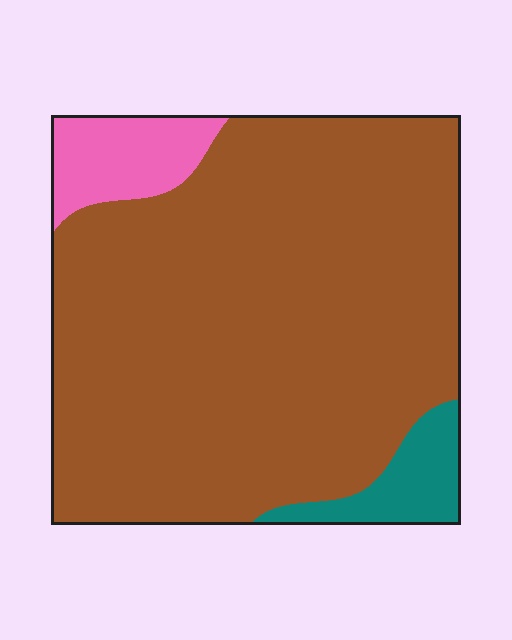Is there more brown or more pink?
Brown.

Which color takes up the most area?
Brown, at roughly 85%.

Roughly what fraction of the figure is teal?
Teal covers 7% of the figure.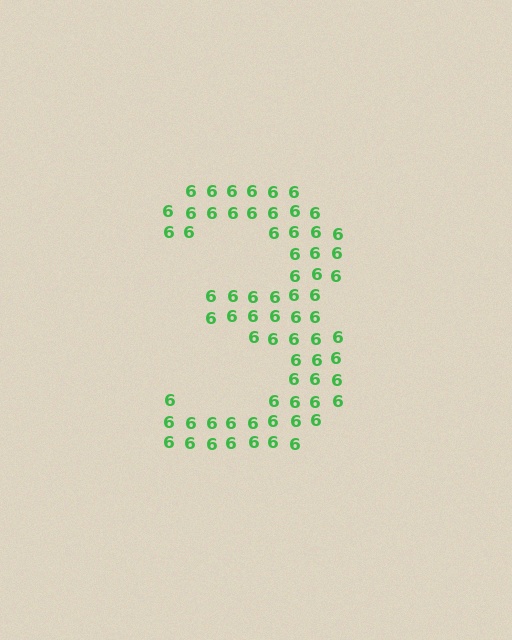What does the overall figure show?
The overall figure shows the digit 3.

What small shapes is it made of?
It is made of small digit 6's.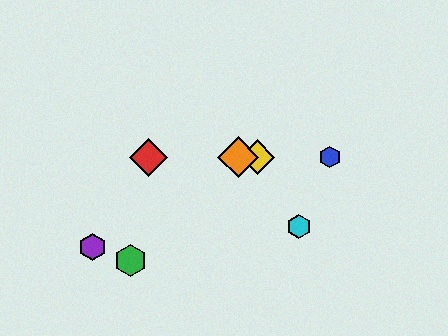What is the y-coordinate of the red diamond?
The red diamond is at y≈157.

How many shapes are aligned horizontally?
4 shapes (the red diamond, the blue hexagon, the yellow diamond, the orange diamond) are aligned horizontally.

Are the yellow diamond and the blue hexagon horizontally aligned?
Yes, both are at y≈157.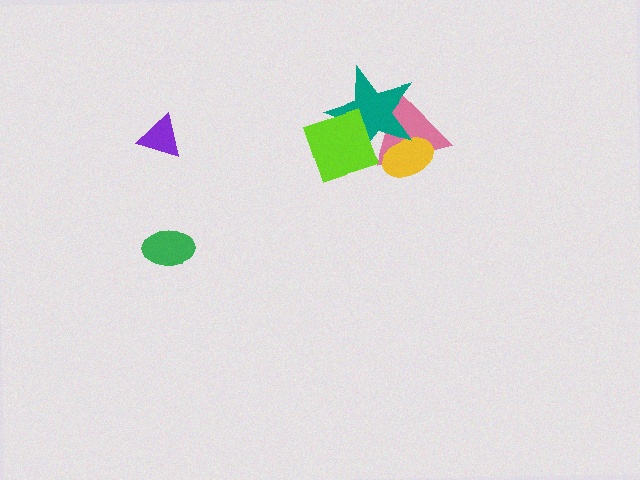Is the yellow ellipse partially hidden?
Yes, it is partially covered by another shape.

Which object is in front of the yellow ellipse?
The teal star is in front of the yellow ellipse.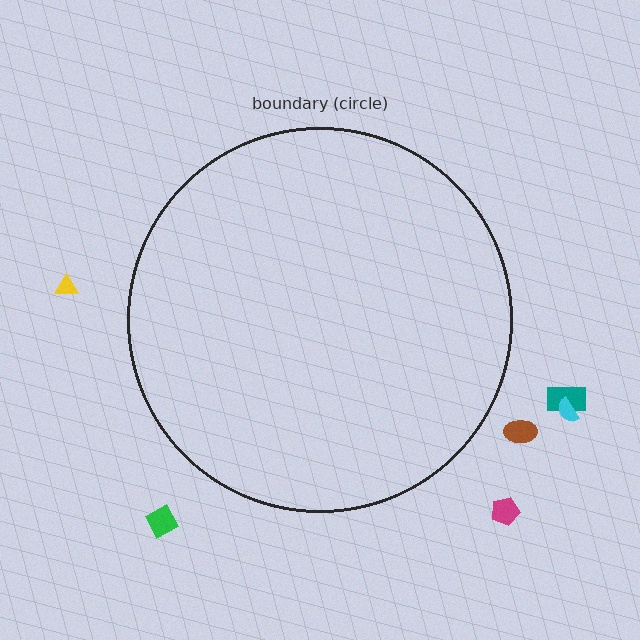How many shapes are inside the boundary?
0 inside, 6 outside.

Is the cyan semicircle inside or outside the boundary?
Outside.